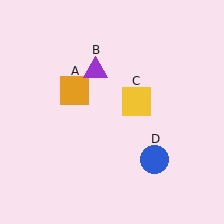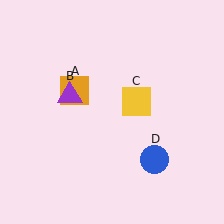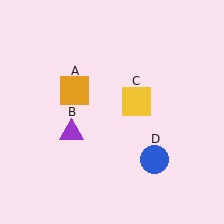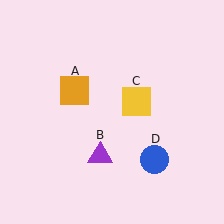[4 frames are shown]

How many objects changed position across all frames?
1 object changed position: purple triangle (object B).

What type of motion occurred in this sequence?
The purple triangle (object B) rotated counterclockwise around the center of the scene.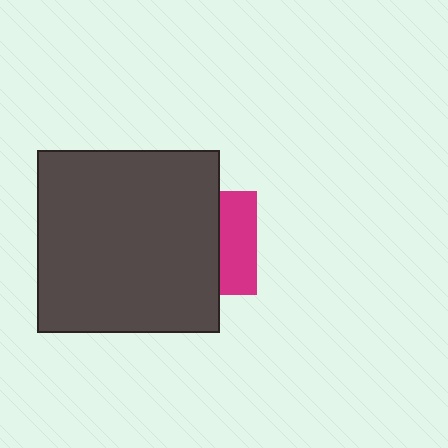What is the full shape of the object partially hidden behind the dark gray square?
The partially hidden object is a magenta square.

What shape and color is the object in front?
The object in front is a dark gray square.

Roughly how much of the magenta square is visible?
A small part of it is visible (roughly 37%).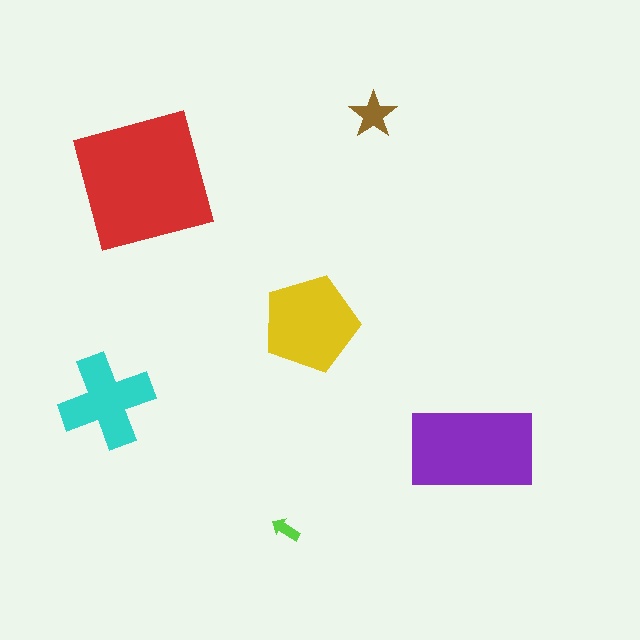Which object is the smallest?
The lime arrow.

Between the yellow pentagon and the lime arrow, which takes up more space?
The yellow pentagon.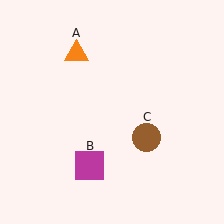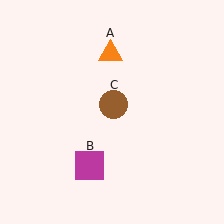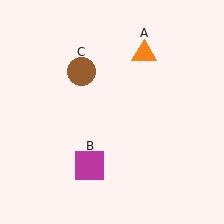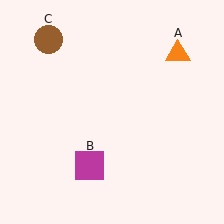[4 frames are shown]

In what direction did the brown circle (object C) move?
The brown circle (object C) moved up and to the left.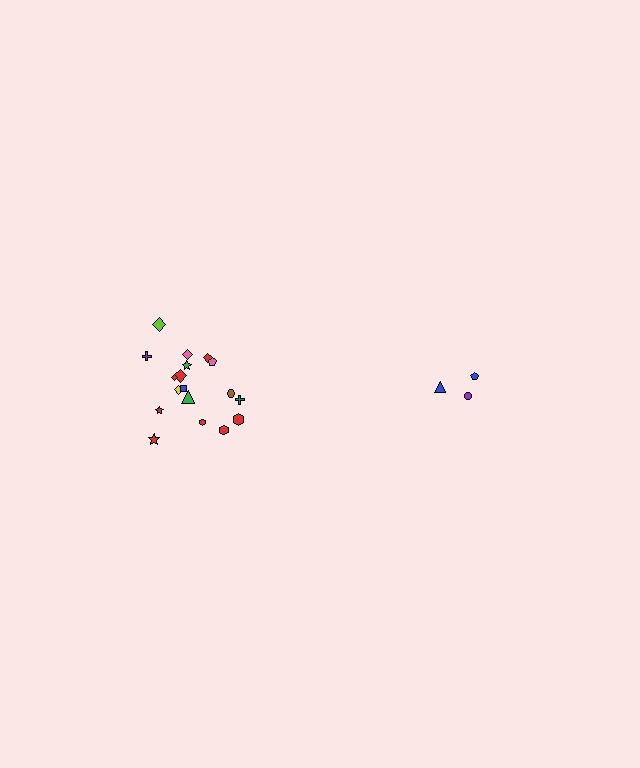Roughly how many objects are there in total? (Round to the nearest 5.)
Roughly 20 objects in total.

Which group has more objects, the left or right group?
The left group.